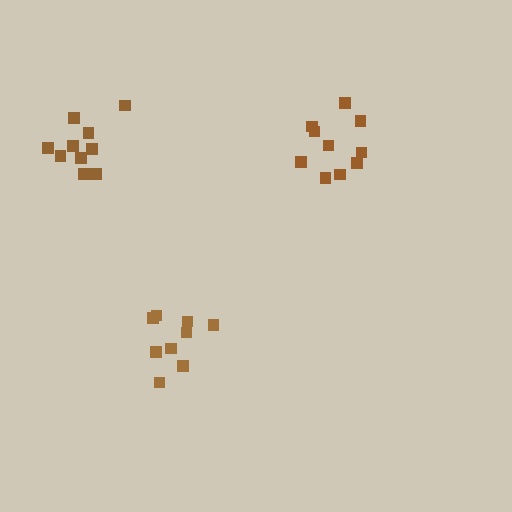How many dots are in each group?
Group 1: 9 dots, Group 2: 10 dots, Group 3: 10 dots (29 total).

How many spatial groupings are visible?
There are 3 spatial groupings.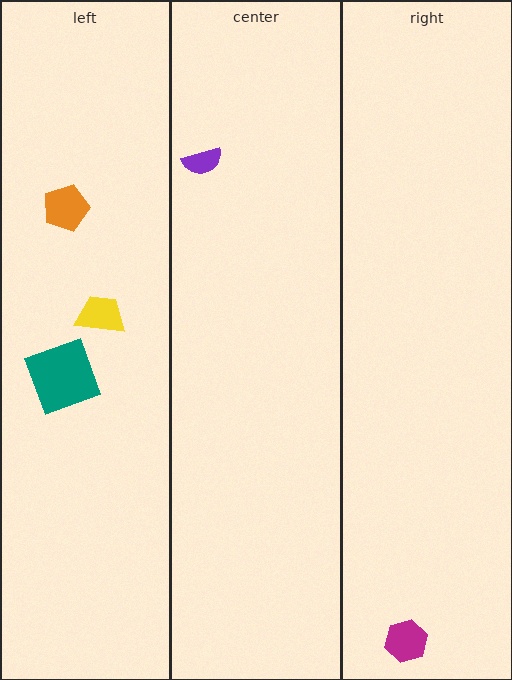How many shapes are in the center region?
1.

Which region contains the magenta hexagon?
The right region.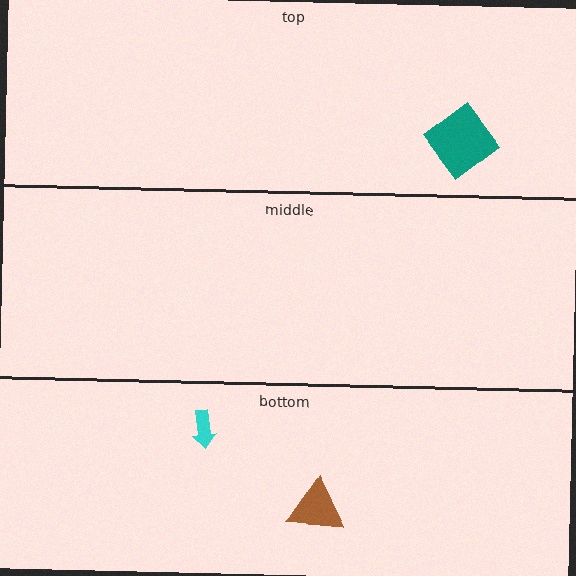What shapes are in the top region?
The teal diamond.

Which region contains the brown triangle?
The bottom region.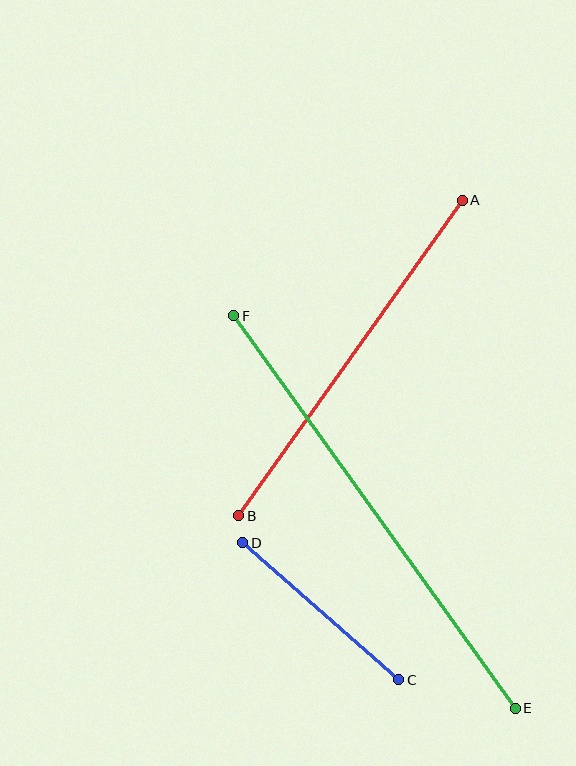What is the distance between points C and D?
The distance is approximately 207 pixels.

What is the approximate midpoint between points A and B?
The midpoint is at approximately (351, 358) pixels.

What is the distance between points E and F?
The distance is approximately 483 pixels.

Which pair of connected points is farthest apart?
Points E and F are farthest apart.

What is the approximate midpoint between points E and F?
The midpoint is at approximately (374, 512) pixels.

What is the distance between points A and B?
The distance is approximately 387 pixels.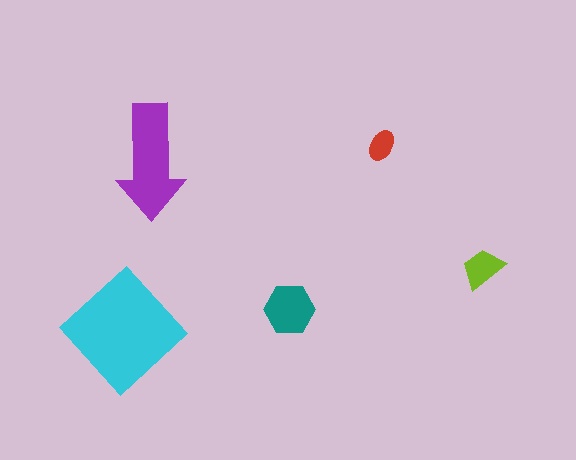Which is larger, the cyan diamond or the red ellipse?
The cyan diamond.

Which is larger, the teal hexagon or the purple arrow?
The purple arrow.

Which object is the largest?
The cyan diamond.